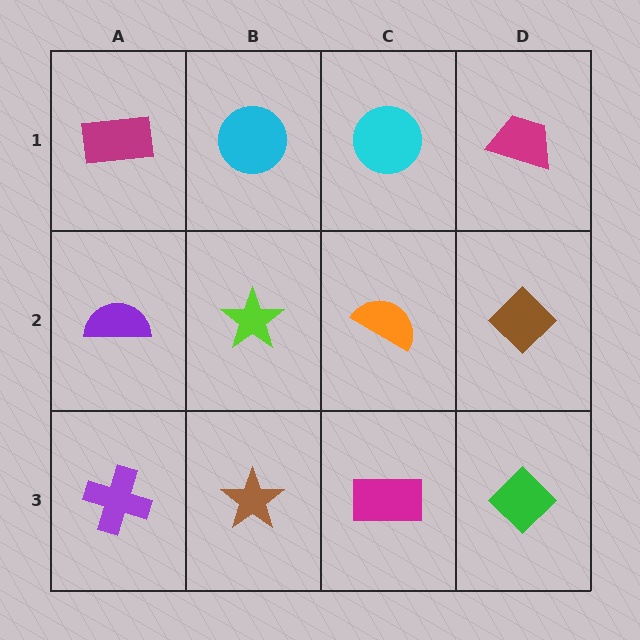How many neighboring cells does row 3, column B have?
3.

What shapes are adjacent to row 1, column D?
A brown diamond (row 2, column D), a cyan circle (row 1, column C).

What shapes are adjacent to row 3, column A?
A purple semicircle (row 2, column A), a brown star (row 3, column B).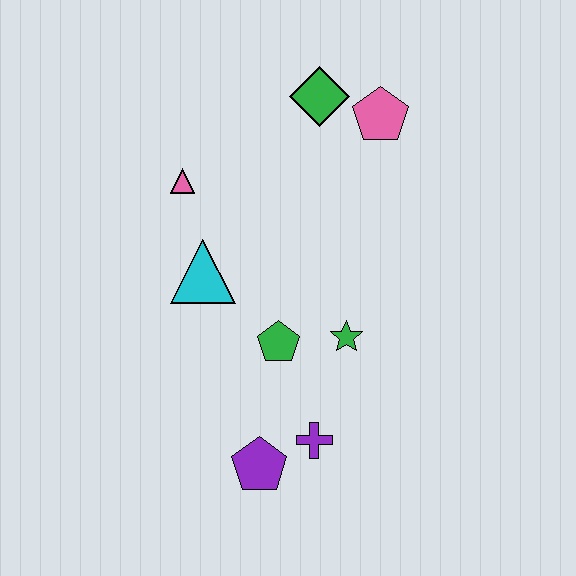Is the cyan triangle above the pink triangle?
No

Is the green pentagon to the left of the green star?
Yes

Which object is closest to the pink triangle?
The cyan triangle is closest to the pink triangle.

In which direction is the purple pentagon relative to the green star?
The purple pentagon is below the green star.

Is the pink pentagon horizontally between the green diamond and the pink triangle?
No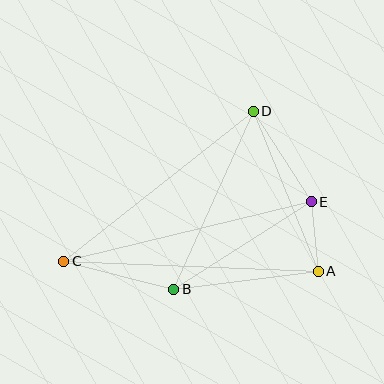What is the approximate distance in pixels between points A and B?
The distance between A and B is approximately 146 pixels.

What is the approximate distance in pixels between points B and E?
The distance between B and E is approximately 163 pixels.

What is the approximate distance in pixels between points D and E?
The distance between D and E is approximately 107 pixels.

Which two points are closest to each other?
Points A and E are closest to each other.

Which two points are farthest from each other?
Points A and C are farthest from each other.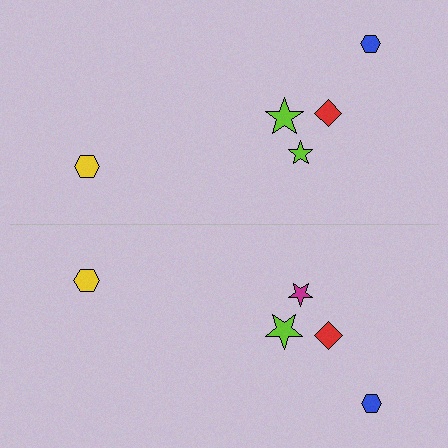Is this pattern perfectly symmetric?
No, the pattern is not perfectly symmetric. The magenta star on the bottom side breaks the symmetry — its mirror counterpart is lime.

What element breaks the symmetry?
The magenta star on the bottom side breaks the symmetry — its mirror counterpart is lime.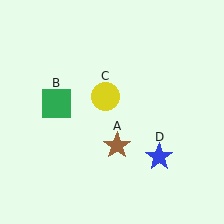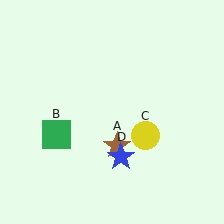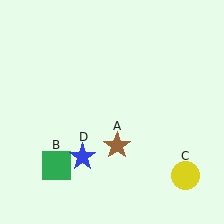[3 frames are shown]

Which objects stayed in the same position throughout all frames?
Brown star (object A) remained stationary.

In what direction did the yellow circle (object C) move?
The yellow circle (object C) moved down and to the right.